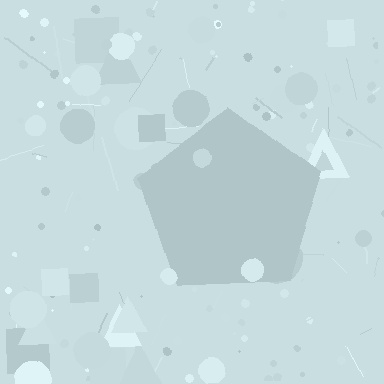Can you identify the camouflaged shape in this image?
The camouflaged shape is a pentagon.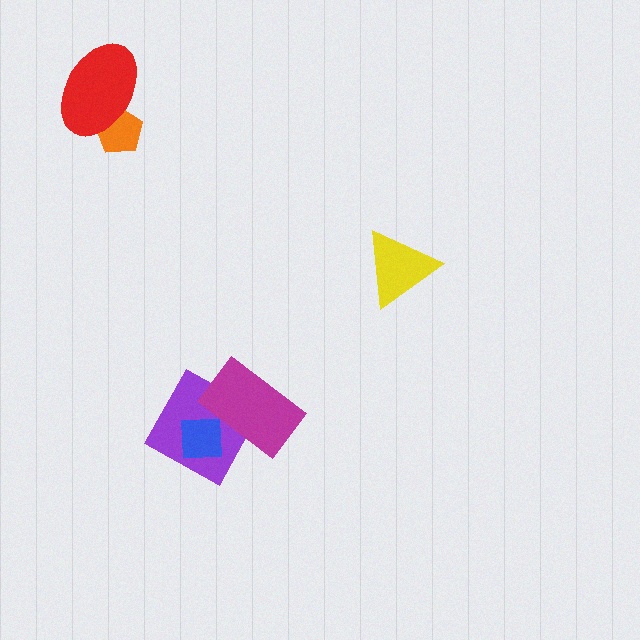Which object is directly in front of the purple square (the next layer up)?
The blue square is directly in front of the purple square.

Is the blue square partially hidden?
Yes, it is partially covered by another shape.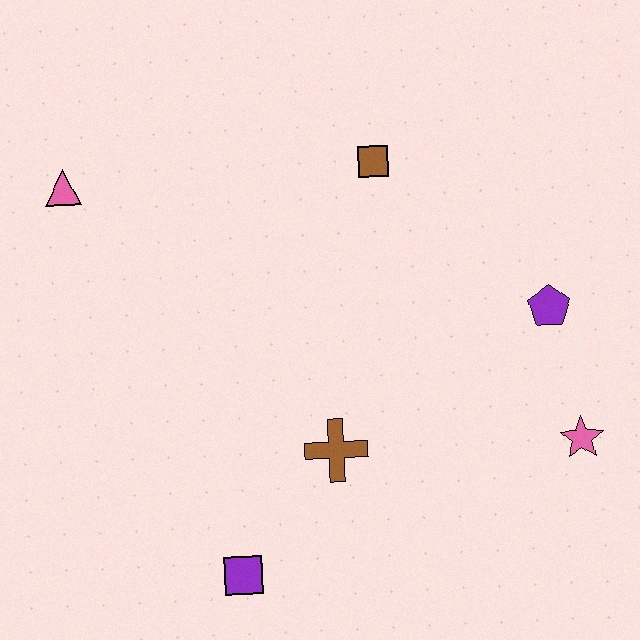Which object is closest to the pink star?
The purple pentagon is closest to the pink star.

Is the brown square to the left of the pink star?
Yes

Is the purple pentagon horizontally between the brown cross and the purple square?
No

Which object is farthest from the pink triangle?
The pink star is farthest from the pink triangle.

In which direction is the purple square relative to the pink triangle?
The purple square is below the pink triangle.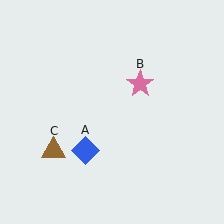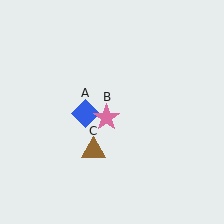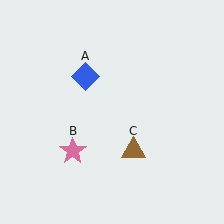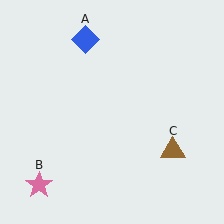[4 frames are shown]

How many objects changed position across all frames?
3 objects changed position: blue diamond (object A), pink star (object B), brown triangle (object C).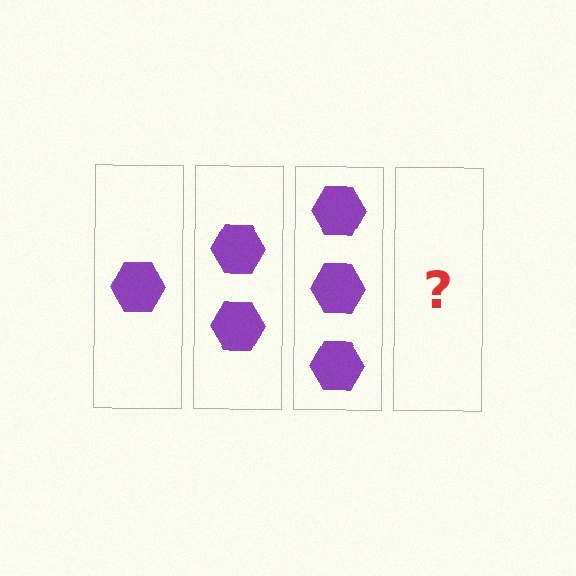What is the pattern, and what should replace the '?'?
The pattern is that each step adds one more hexagon. The '?' should be 4 hexagons.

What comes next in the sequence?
The next element should be 4 hexagons.